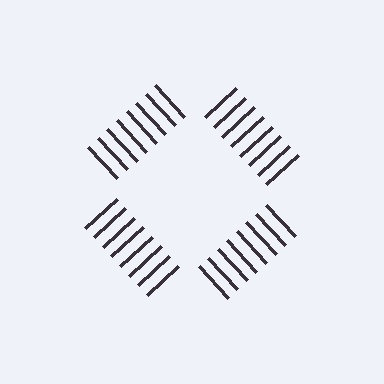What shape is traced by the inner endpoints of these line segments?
An illusory square — the line segments terminate on its edges but no continuous stroke is drawn.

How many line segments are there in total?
32 — 8 along each of the 4 edges.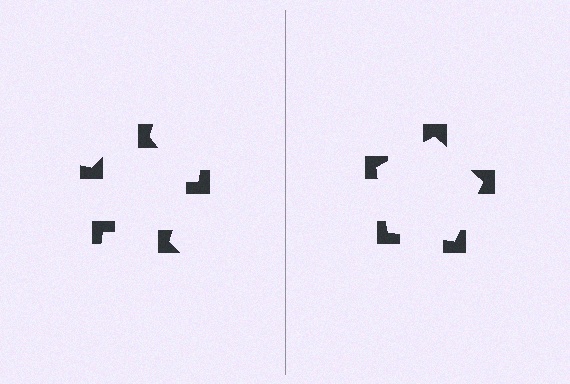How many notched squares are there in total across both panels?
10 — 5 on each side.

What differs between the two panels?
The notched squares are positioned identically on both sides; only the wedge orientations differ. On the right they align to a pentagon; on the left they are misaligned.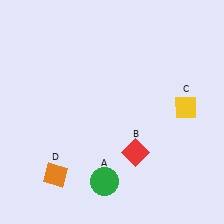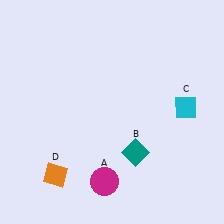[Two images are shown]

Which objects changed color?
A changed from green to magenta. B changed from red to teal. C changed from yellow to cyan.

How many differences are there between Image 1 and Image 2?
There are 3 differences between the two images.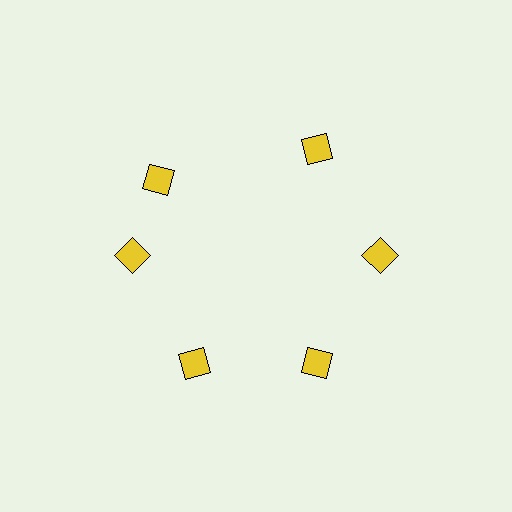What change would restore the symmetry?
The symmetry would be restored by rotating it back into even spacing with its neighbors so that all 6 diamonds sit at equal angles and equal distance from the center.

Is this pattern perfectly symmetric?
No. The 6 yellow diamonds are arranged in a ring, but one element near the 11 o'clock position is rotated out of alignment along the ring, breaking the 6-fold rotational symmetry.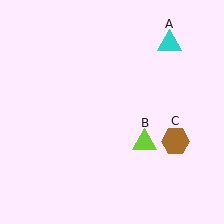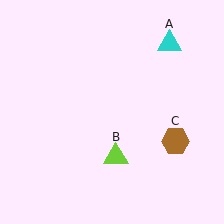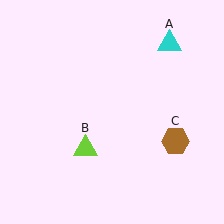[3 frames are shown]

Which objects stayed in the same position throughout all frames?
Cyan triangle (object A) and brown hexagon (object C) remained stationary.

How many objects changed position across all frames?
1 object changed position: lime triangle (object B).